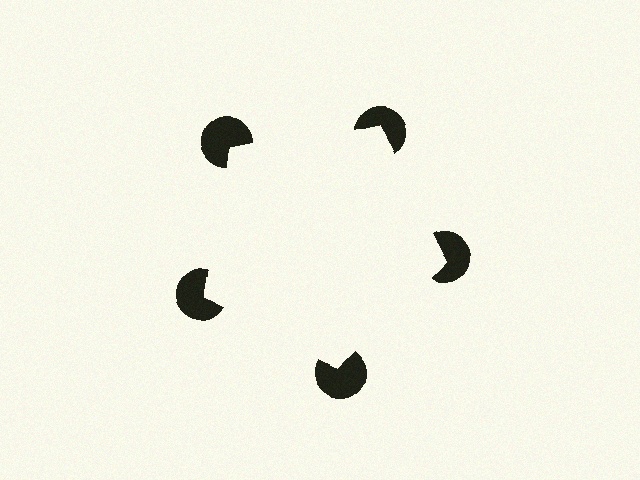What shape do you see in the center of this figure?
An illusory pentagon — its edges are inferred from the aligned wedge cuts in the pac-man discs, not physically drawn.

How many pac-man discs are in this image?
There are 5 — one at each vertex of the illusory pentagon.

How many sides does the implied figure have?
5 sides.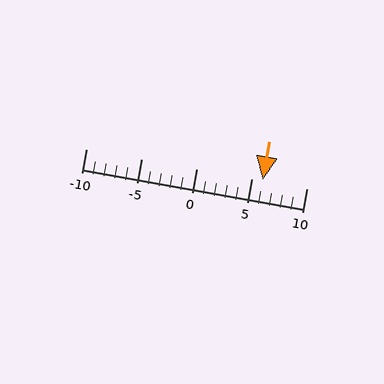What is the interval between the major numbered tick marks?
The major tick marks are spaced 5 units apart.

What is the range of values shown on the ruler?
The ruler shows values from -10 to 10.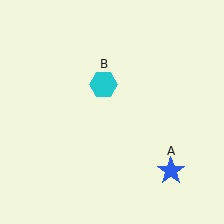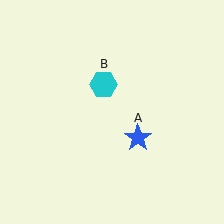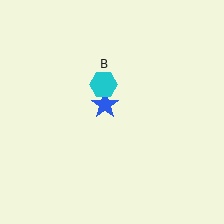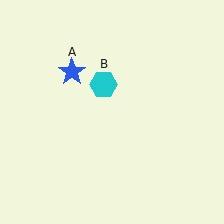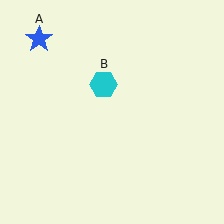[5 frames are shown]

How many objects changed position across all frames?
1 object changed position: blue star (object A).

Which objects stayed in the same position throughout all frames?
Cyan hexagon (object B) remained stationary.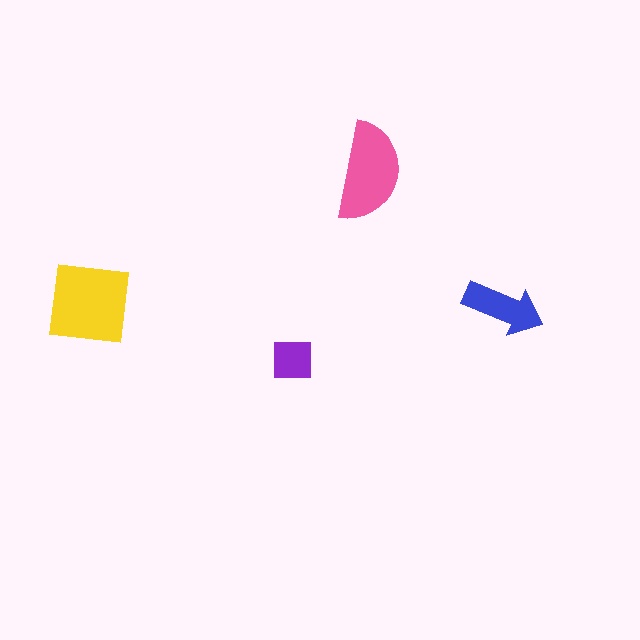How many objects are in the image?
There are 4 objects in the image.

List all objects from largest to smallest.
The yellow square, the pink semicircle, the blue arrow, the purple square.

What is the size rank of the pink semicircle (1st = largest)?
2nd.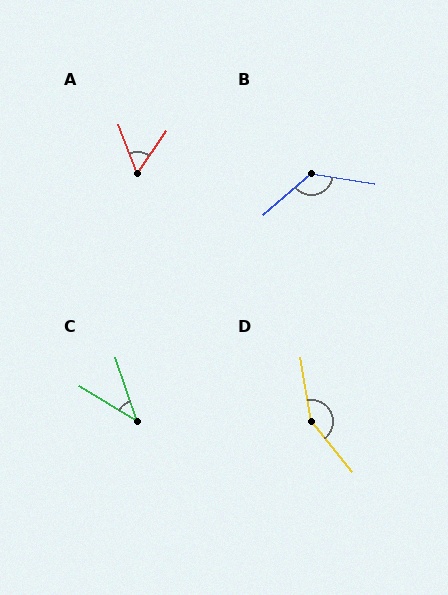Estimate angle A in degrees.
Approximately 56 degrees.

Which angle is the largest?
D, at approximately 150 degrees.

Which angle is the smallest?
C, at approximately 41 degrees.